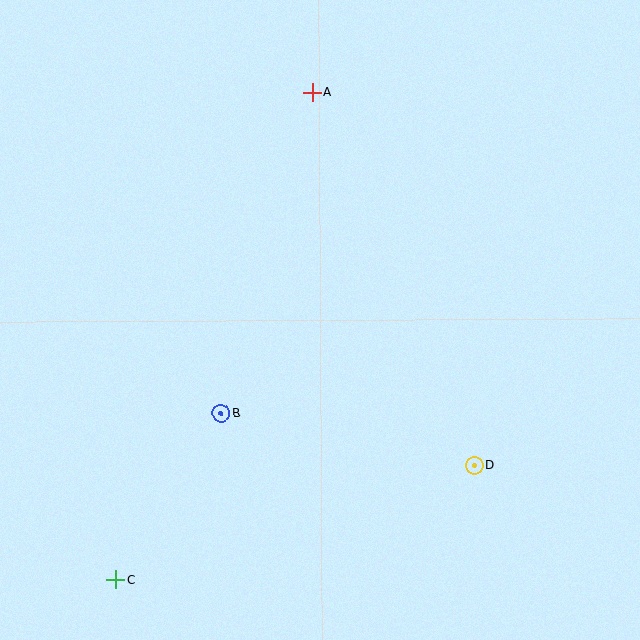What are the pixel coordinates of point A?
Point A is at (312, 92).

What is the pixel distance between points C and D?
The distance between C and D is 376 pixels.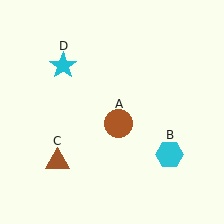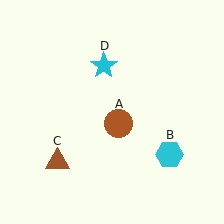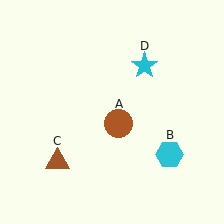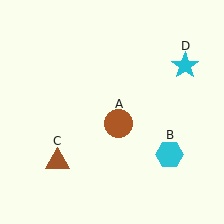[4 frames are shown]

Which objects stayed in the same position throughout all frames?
Brown circle (object A) and cyan hexagon (object B) and brown triangle (object C) remained stationary.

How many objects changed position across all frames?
1 object changed position: cyan star (object D).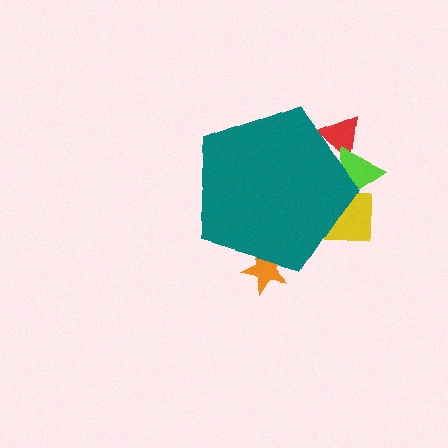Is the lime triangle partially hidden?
Yes, the lime triangle is partially hidden behind the teal pentagon.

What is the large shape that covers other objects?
A teal pentagon.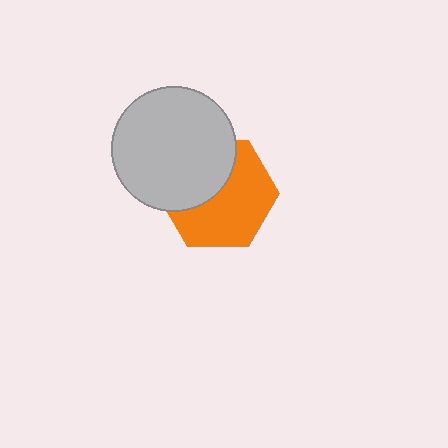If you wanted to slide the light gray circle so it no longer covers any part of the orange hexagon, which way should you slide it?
Slide it toward the upper-left — that is the most direct way to separate the two shapes.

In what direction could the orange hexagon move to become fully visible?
The orange hexagon could move toward the lower-right. That would shift it out from behind the light gray circle entirely.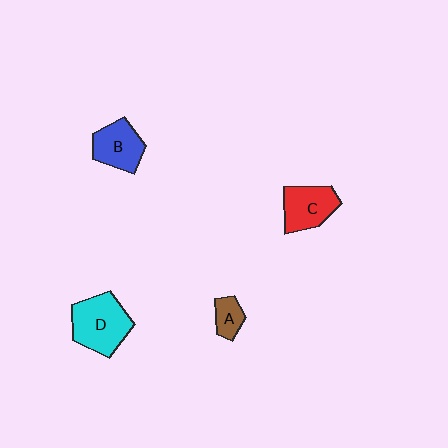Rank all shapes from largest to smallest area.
From largest to smallest: D (cyan), C (red), B (blue), A (brown).